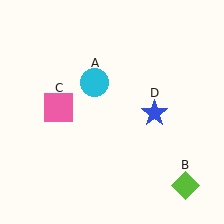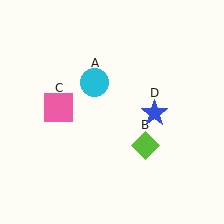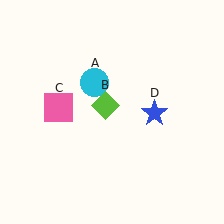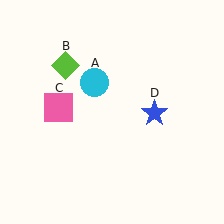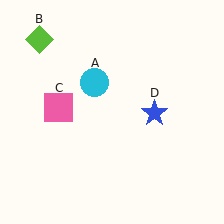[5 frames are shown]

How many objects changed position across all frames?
1 object changed position: lime diamond (object B).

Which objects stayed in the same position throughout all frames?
Cyan circle (object A) and pink square (object C) and blue star (object D) remained stationary.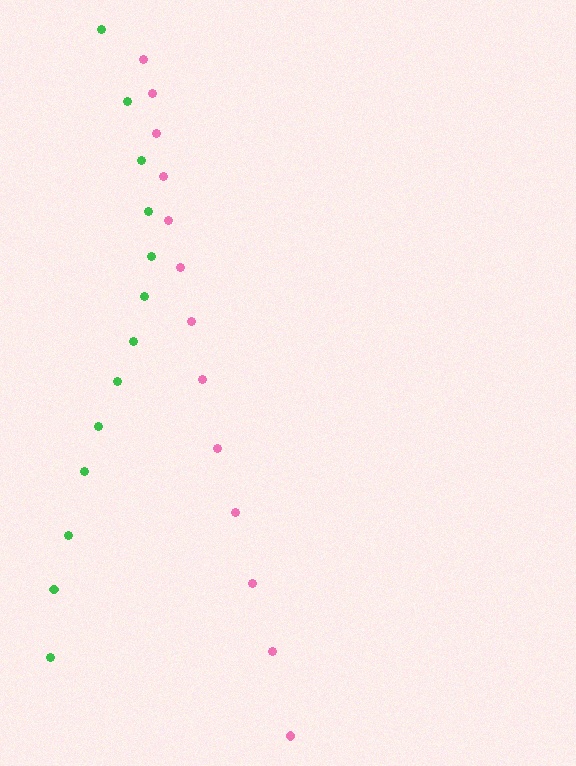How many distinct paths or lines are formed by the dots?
There are 2 distinct paths.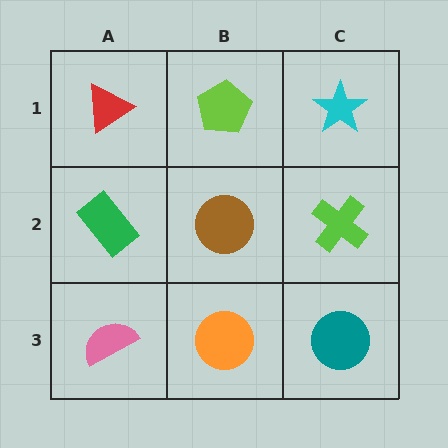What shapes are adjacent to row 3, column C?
A lime cross (row 2, column C), an orange circle (row 3, column B).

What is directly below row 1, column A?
A green rectangle.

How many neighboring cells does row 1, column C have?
2.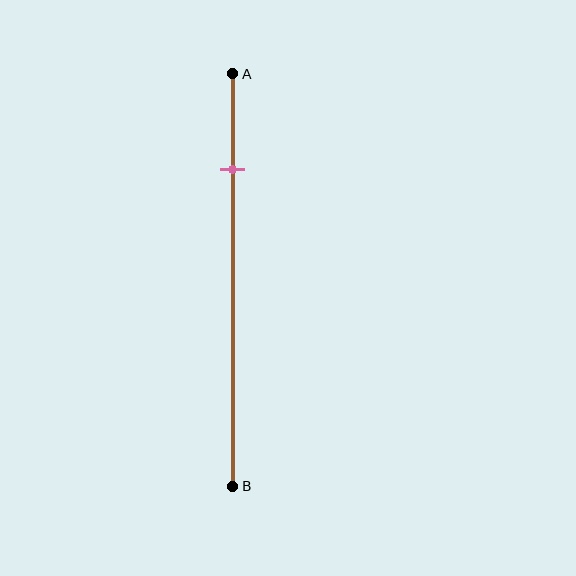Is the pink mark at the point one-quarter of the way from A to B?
Yes, the mark is approximately at the one-quarter point.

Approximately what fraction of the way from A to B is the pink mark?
The pink mark is approximately 25% of the way from A to B.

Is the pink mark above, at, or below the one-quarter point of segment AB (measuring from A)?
The pink mark is approximately at the one-quarter point of segment AB.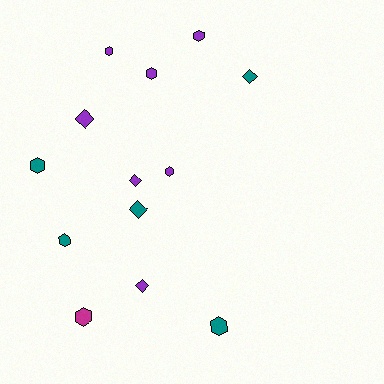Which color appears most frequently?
Purple, with 7 objects.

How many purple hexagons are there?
There are 4 purple hexagons.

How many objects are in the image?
There are 13 objects.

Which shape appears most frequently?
Hexagon, with 8 objects.